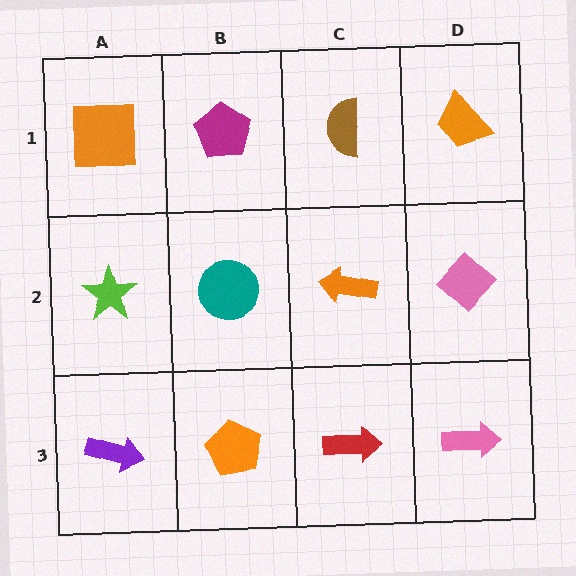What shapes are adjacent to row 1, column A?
A lime star (row 2, column A), a magenta pentagon (row 1, column B).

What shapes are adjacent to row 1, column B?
A teal circle (row 2, column B), an orange square (row 1, column A), a brown semicircle (row 1, column C).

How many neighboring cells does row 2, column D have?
3.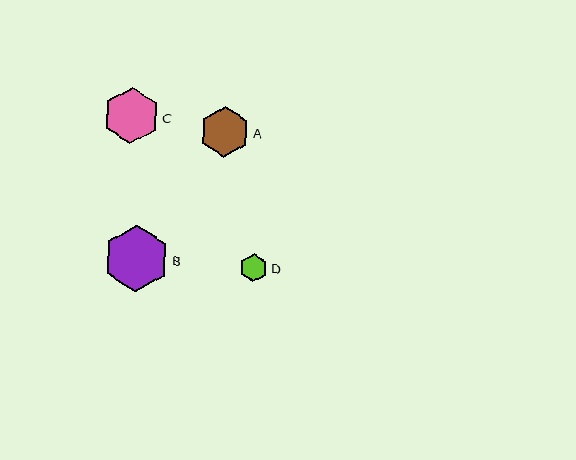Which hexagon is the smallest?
Hexagon D is the smallest with a size of approximately 28 pixels.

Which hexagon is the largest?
Hexagon B is the largest with a size of approximately 67 pixels.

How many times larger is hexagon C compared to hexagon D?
Hexagon C is approximately 2.0 times the size of hexagon D.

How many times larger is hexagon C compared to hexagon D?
Hexagon C is approximately 2.0 times the size of hexagon D.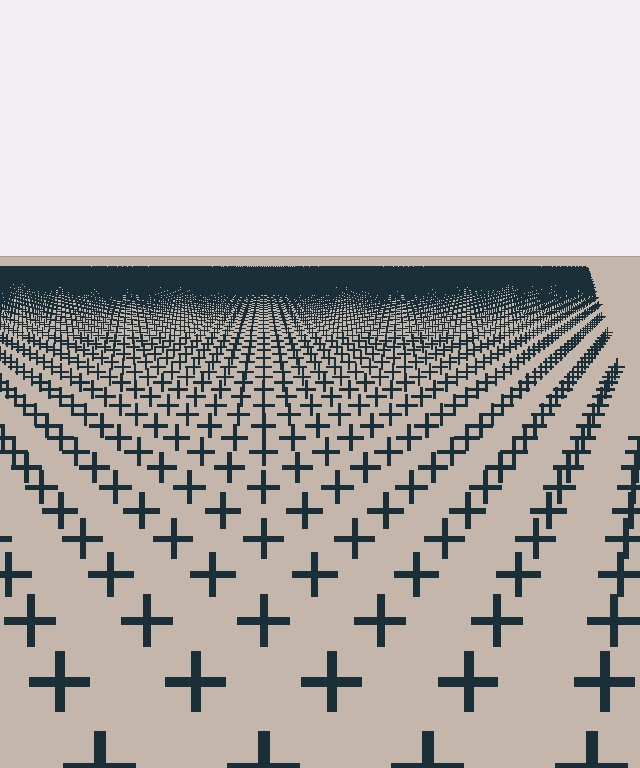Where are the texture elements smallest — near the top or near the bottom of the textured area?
Near the top.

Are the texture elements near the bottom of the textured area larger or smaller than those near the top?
Larger. Near the bottom, elements are closer to the viewer and appear at a bigger on-screen size.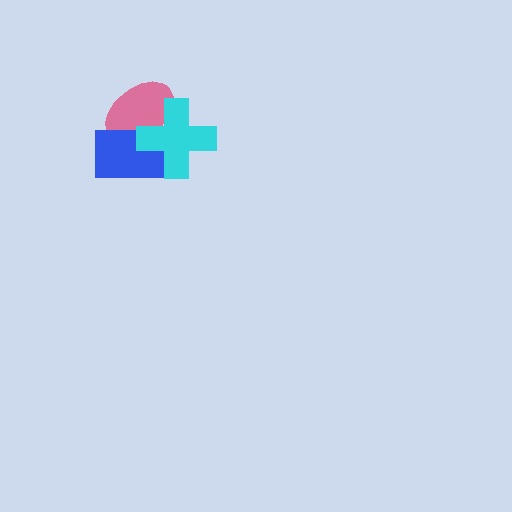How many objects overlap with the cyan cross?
2 objects overlap with the cyan cross.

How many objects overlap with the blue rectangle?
2 objects overlap with the blue rectangle.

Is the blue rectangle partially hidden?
Yes, it is partially covered by another shape.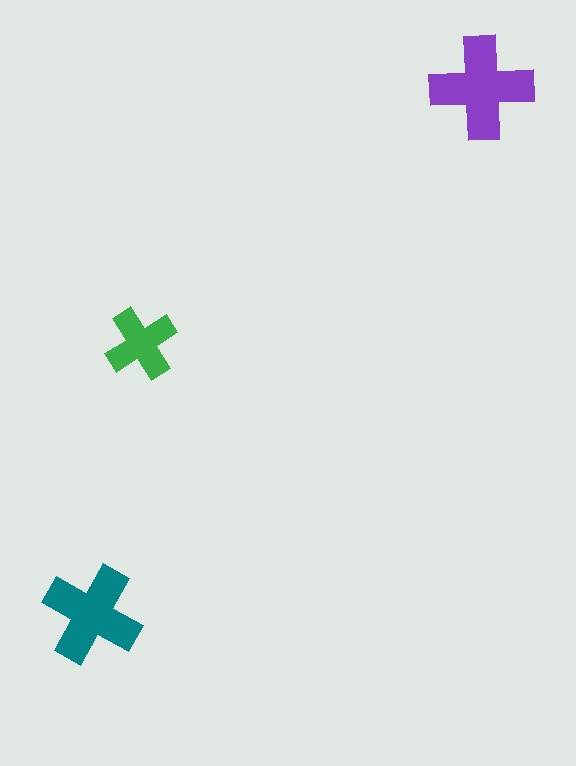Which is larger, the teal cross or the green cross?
The teal one.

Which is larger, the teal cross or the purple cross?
The purple one.